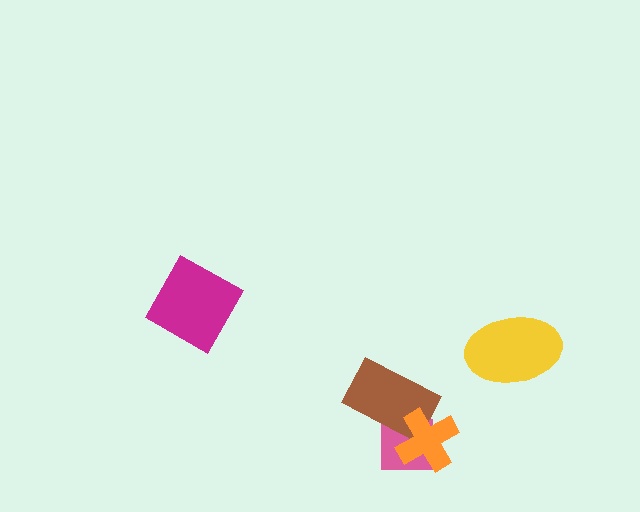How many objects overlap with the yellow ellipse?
0 objects overlap with the yellow ellipse.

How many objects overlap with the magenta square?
0 objects overlap with the magenta square.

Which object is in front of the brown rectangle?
The orange cross is in front of the brown rectangle.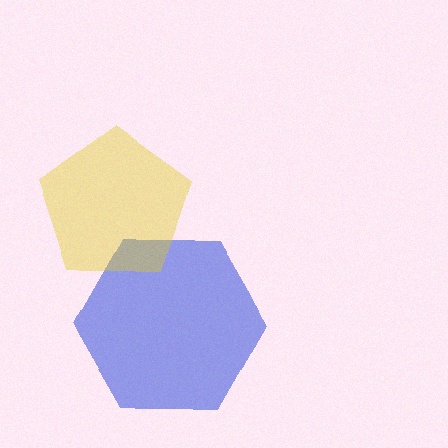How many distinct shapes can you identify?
There are 2 distinct shapes: a blue hexagon, a yellow pentagon.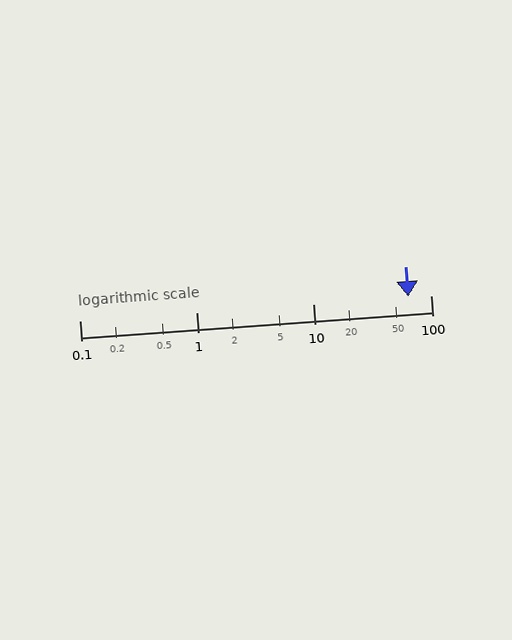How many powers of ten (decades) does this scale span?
The scale spans 3 decades, from 0.1 to 100.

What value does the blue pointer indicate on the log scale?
The pointer indicates approximately 64.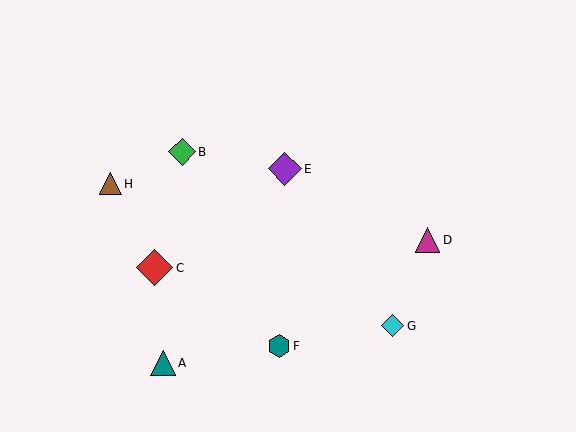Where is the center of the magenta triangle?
The center of the magenta triangle is at (428, 240).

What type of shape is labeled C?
Shape C is a red diamond.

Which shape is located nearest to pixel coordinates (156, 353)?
The teal triangle (labeled A) at (163, 363) is nearest to that location.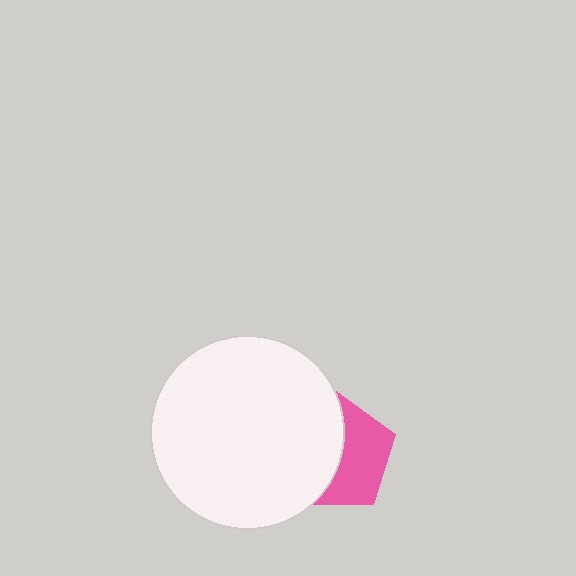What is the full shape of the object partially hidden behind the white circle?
The partially hidden object is a pink pentagon.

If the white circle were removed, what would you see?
You would see the complete pink pentagon.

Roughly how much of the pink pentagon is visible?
About half of it is visible (roughly 49%).